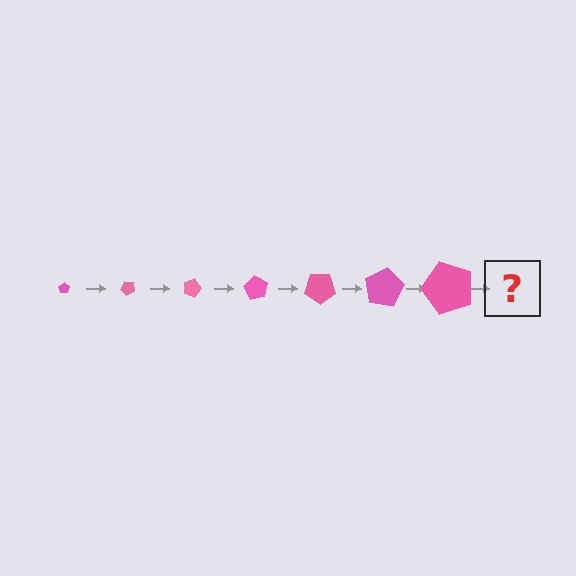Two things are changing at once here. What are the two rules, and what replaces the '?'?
The two rules are that the pentagon grows larger each step and it rotates 45 degrees each step. The '?' should be a pentagon, larger than the previous one and rotated 315 degrees from the start.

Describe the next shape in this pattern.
It should be a pentagon, larger than the previous one and rotated 315 degrees from the start.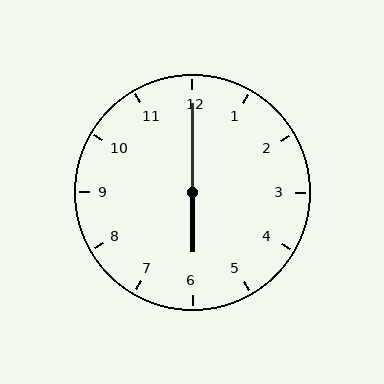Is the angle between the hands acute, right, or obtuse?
It is obtuse.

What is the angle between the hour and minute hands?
Approximately 180 degrees.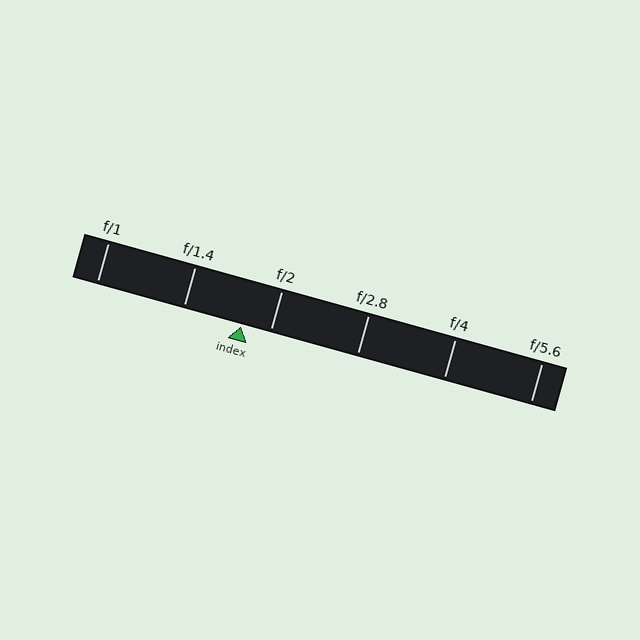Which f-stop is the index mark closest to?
The index mark is closest to f/2.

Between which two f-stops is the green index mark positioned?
The index mark is between f/1.4 and f/2.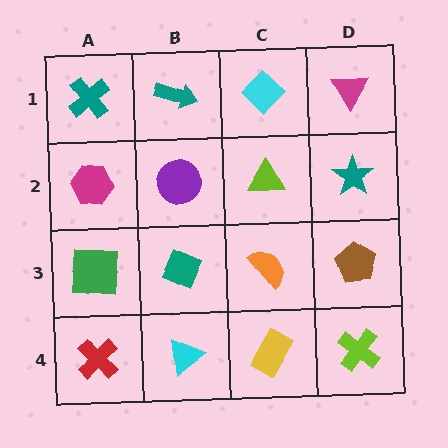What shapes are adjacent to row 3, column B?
A purple circle (row 2, column B), a cyan triangle (row 4, column B), a green square (row 3, column A), an orange semicircle (row 3, column C).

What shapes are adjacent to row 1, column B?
A purple circle (row 2, column B), a teal cross (row 1, column A), a cyan diamond (row 1, column C).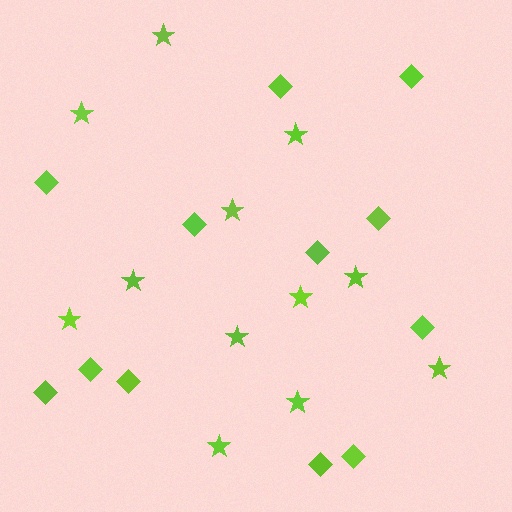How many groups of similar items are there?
There are 2 groups: one group of stars (12) and one group of diamonds (12).